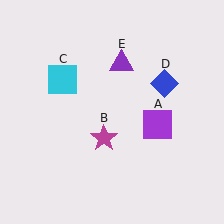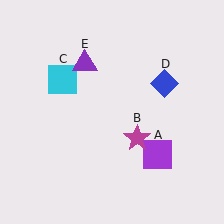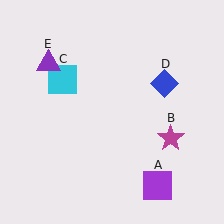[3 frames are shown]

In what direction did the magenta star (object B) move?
The magenta star (object B) moved right.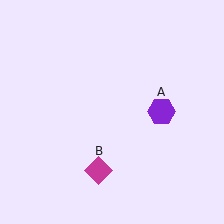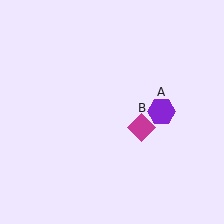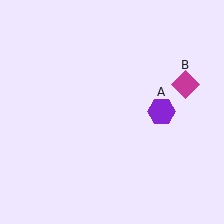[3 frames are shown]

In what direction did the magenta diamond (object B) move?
The magenta diamond (object B) moved up and to the right.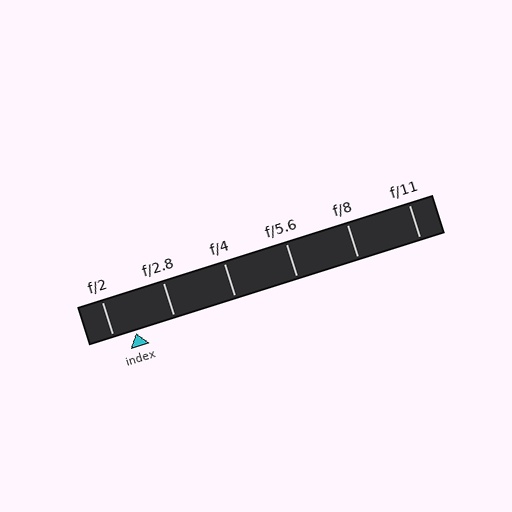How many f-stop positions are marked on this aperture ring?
There are 6 f-stop positions marked.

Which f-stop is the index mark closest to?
The index mark is closest to f/2.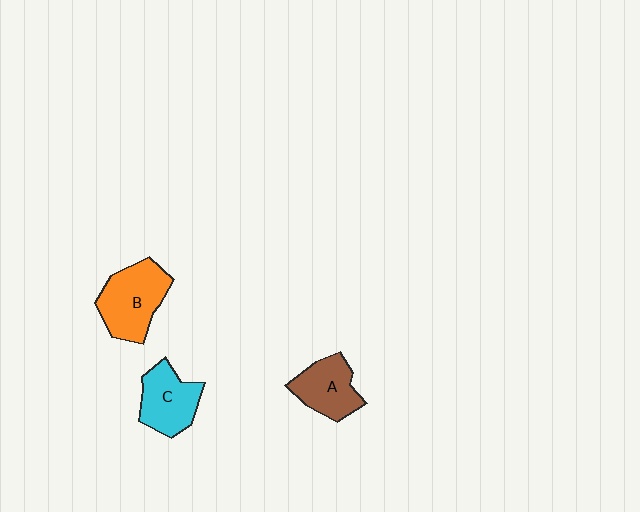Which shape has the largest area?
Shape B (orange).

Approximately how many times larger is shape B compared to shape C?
Approximately 1.2 times.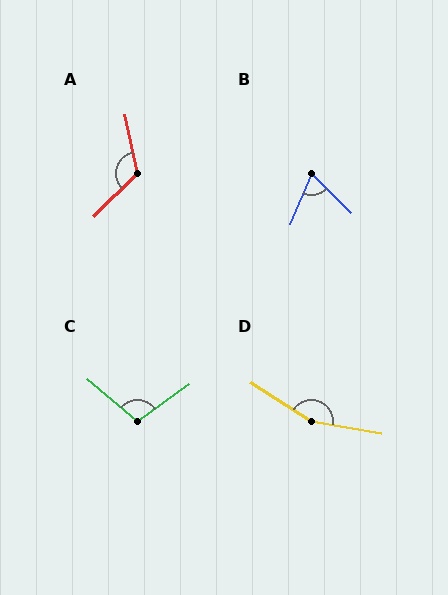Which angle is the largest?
D, at approximately 157 degrees.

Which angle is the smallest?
B, at approximately 68 degrees.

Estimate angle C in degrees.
Approximately 104 degrees.